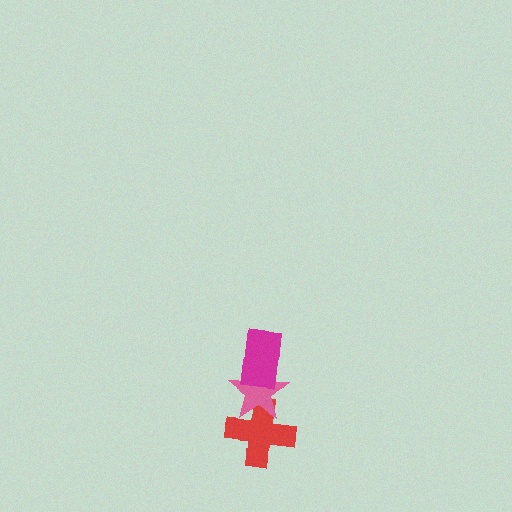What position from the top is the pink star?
The pink star is 2nd from the top.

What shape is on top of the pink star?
The magenta rectangle is on top of the pink star.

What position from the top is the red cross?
The red cross is 3rd from the top.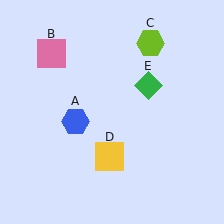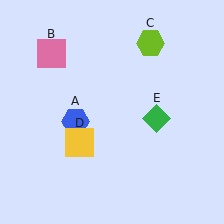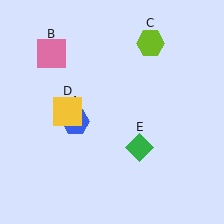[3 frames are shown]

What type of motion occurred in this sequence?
The yellow square (object D), green diamond (object E) rotated clockwise around the center of the scene.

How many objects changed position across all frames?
2 objects changed position: yellow square (object D), green diamond (object E).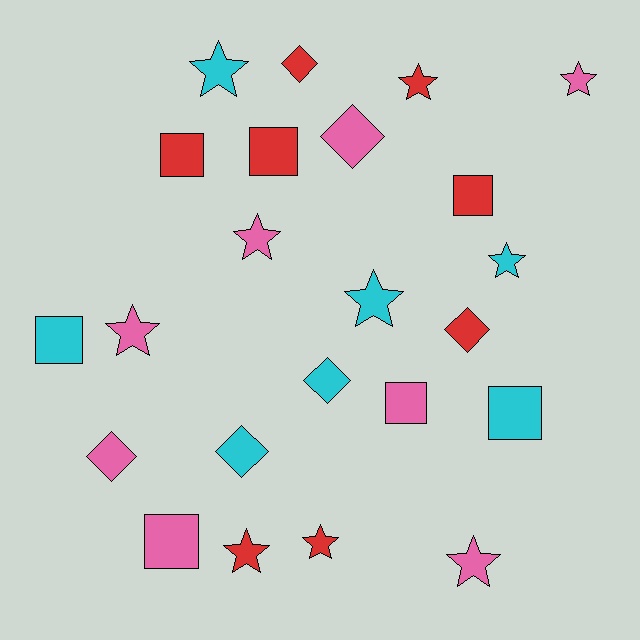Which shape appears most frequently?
Star, with 10 objects.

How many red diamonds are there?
There are 2 red diamonds.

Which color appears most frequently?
Pink, with 8 objects.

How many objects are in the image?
There are 23 objects.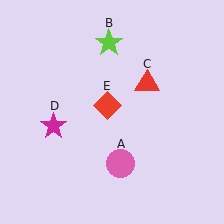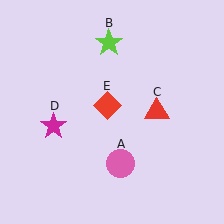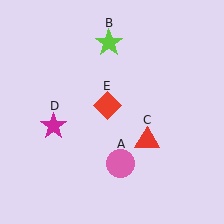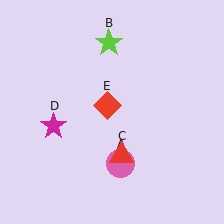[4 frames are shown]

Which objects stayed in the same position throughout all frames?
Pink circle (object A) and lime star (object B) and magenta star (object D) and red diamond (object E) remained stationary.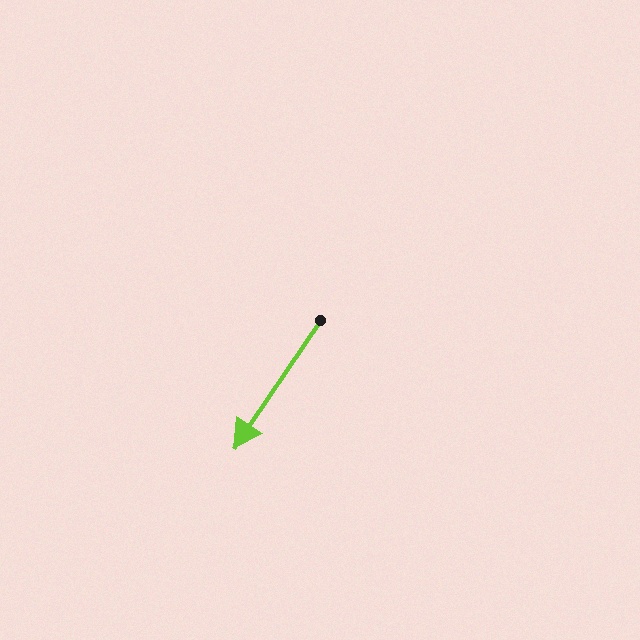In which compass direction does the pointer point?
Southwest.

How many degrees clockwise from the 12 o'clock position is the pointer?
Approximately 214 degrees.